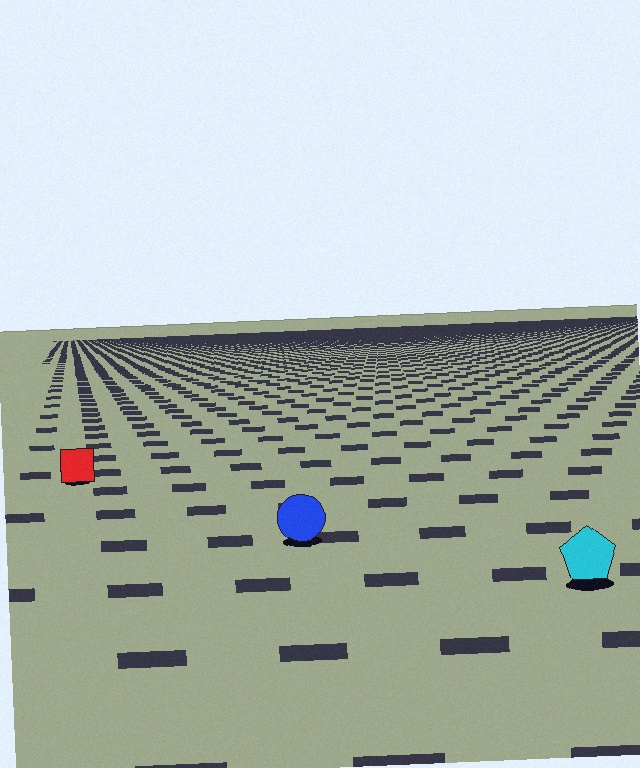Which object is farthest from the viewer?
The red square is farthest from the viewer. It appears smaller and the ground texture around it is denser.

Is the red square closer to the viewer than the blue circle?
No. The blue circle is closer — you can tell from the texture gradient: the ground texture is coarser near it.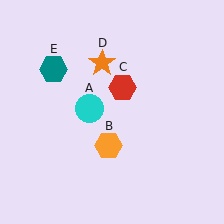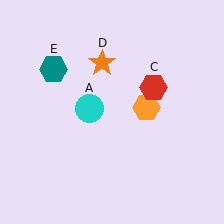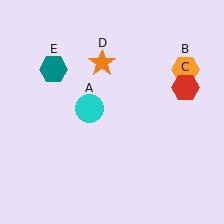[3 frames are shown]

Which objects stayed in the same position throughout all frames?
Cyan circle (object A) and orange star (object D) and teal hexagon (object E) remained stationary.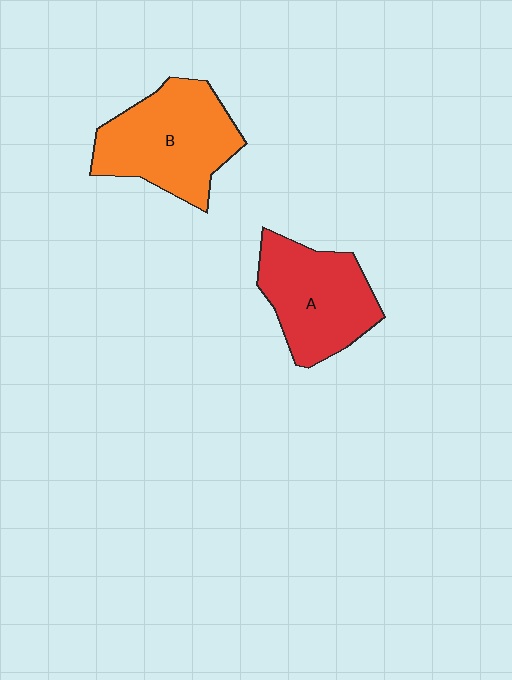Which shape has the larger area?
Shape B (orange).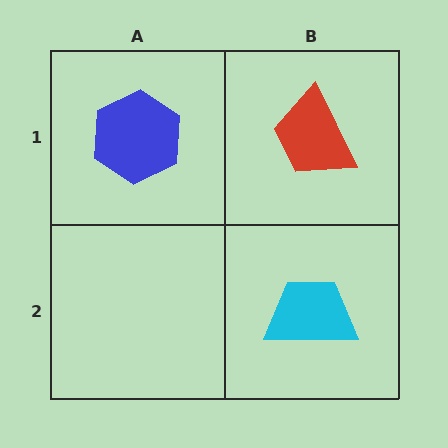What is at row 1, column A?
A blue hexagon.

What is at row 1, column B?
A red trapezoid.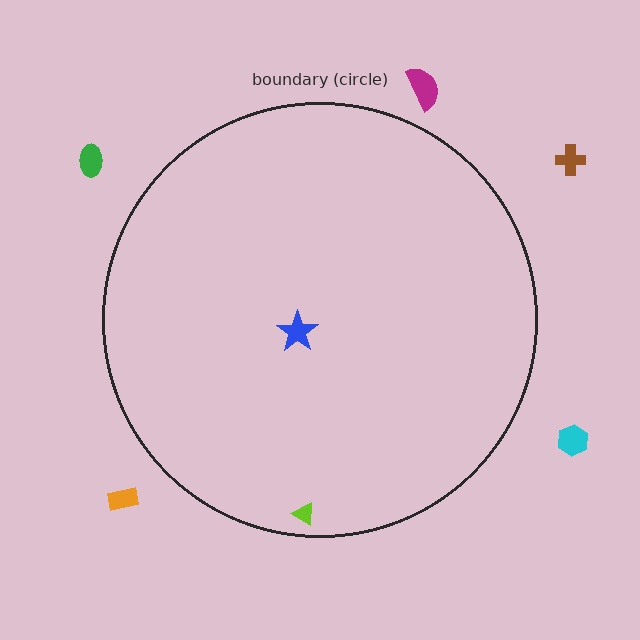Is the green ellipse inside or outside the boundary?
Outside.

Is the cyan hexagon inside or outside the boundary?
Outside.